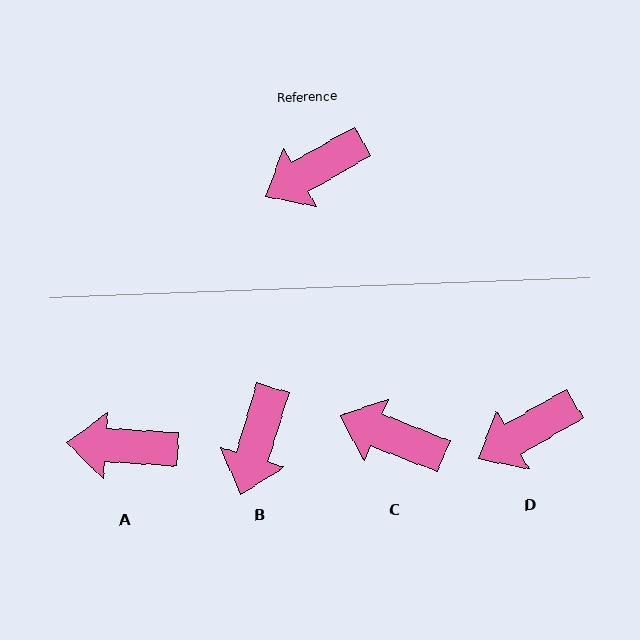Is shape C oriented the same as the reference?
No, it is off by about 51 degrees.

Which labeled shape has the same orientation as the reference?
D.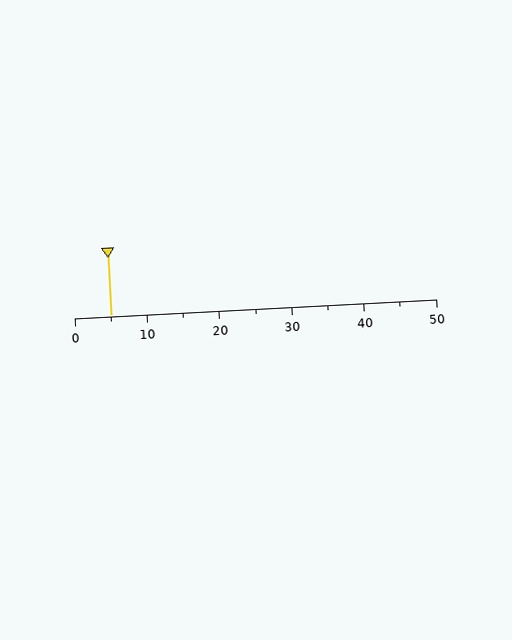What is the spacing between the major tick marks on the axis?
The major ticks are spaced 10 apart.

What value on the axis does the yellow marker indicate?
The marker indicates approximately 5.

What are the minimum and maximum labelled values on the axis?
The axis runs from 0 to 50.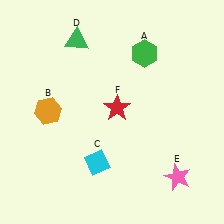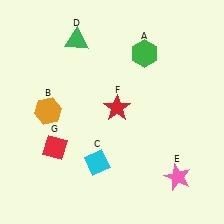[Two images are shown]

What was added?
A red diamond (G) was added in Image 2.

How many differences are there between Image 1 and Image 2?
There is 1 difference between the two images.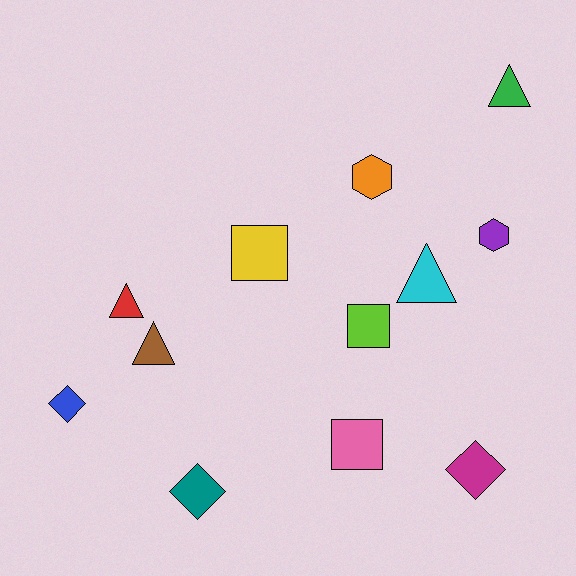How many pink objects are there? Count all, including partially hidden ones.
There is 1 pink object.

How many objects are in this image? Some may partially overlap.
There are 12 objects.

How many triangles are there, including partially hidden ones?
There are 4 triangles.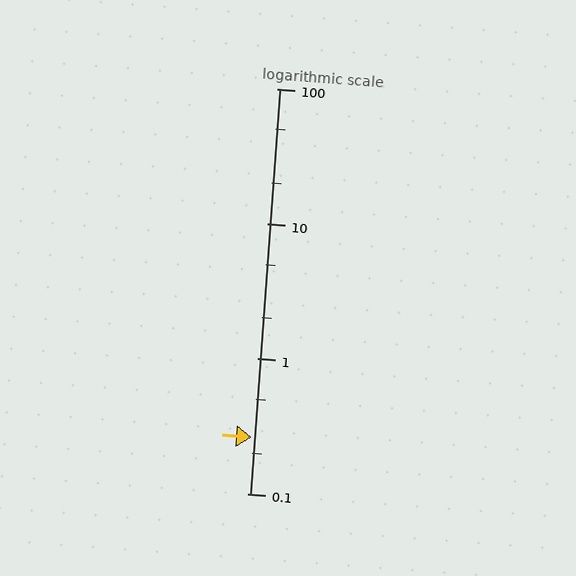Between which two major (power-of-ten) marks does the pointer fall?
The pointer is between 0.1 and 1.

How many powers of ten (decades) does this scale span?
The scale spans 3 decades, from 0.1 to 100.